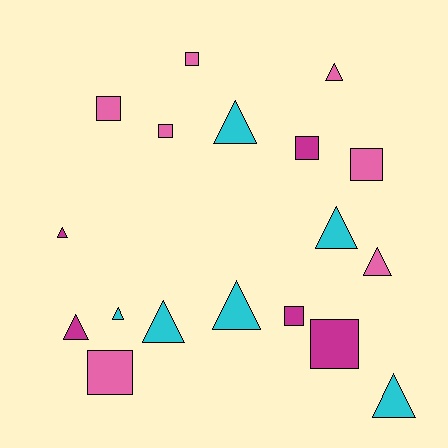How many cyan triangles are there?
There are 6 cyan triangles.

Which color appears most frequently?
Pink, with 7 objects.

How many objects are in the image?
There are 18 objects.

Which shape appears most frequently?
Triangle, with 10 objects.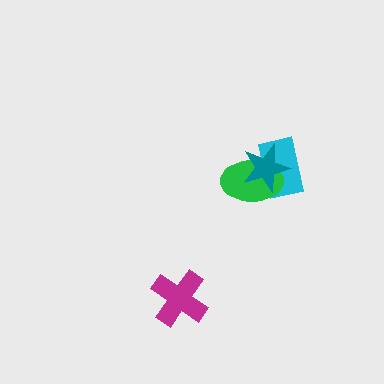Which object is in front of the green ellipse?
The teal star is in front of the green ellipse.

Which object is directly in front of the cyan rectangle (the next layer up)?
The green ellipse is directly in front of the cyan rectangle.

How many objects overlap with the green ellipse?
2 objects overlap with the green ellipse.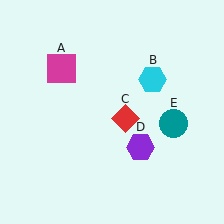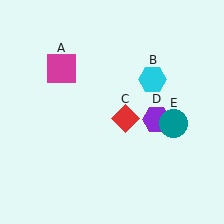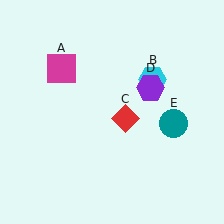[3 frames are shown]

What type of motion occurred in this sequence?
The purple hexagon (object D) rotated counterclockwise around the center of the scene.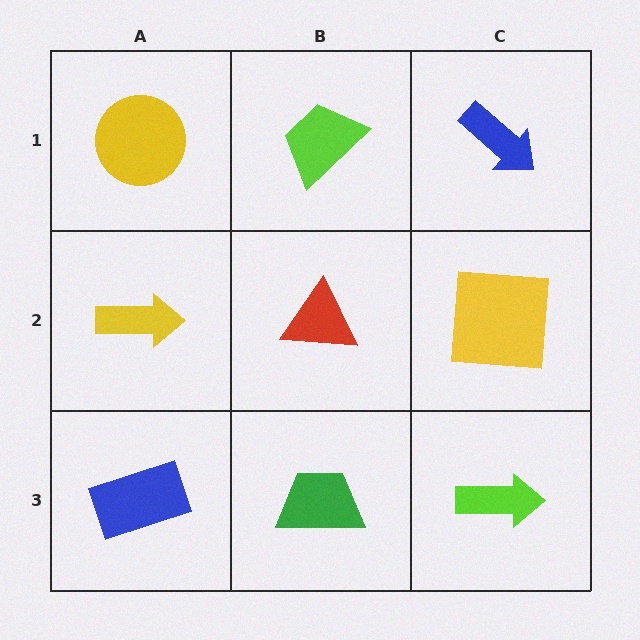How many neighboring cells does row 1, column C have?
2.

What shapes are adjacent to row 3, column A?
A yellow arrow (row 2, column A), a green trapezoid (row 3, column B).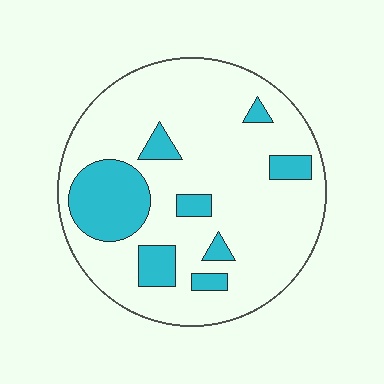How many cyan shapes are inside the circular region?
8.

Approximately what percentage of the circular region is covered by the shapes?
Approximately 20%.